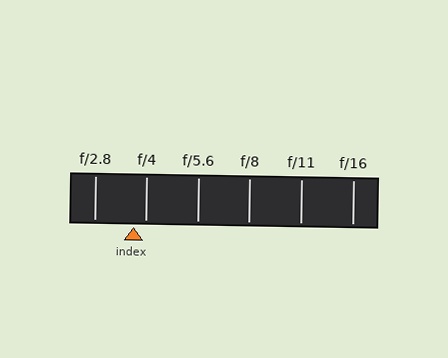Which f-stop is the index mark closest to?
The index mark is closest to f/4.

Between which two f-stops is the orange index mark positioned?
The index mark is between f/2.8 and f/4.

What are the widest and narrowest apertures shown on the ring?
The widest aperture shown is f/2.8 and the narrowest is f/16.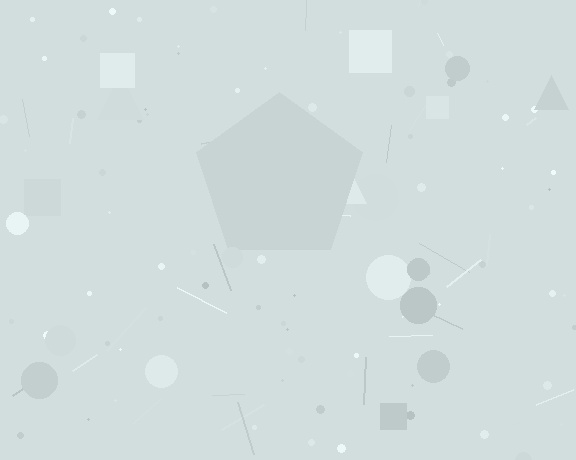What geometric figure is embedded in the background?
A pentagon is embedded in the background.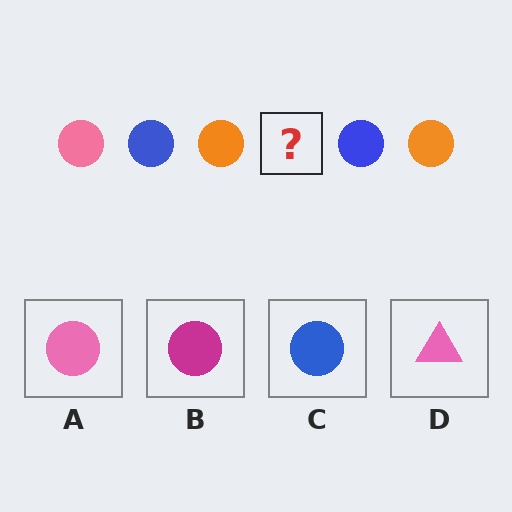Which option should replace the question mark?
Option A.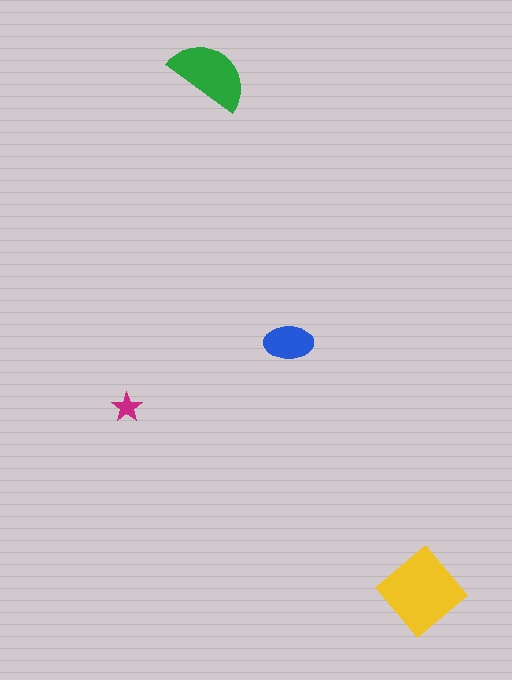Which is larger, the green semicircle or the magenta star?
The green semicircle.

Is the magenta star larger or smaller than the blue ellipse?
Smaller.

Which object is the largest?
The yellow diamond.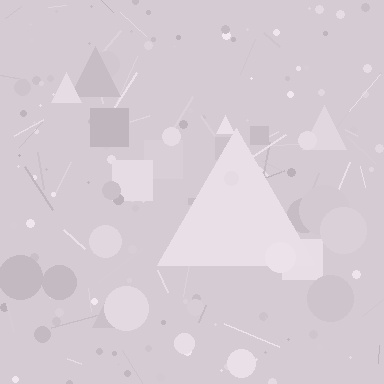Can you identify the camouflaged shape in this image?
The camouflaged shape is a triangle.